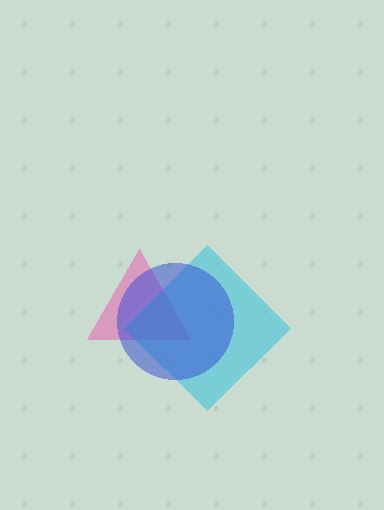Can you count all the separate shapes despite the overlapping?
Yes, there are 3 separate shapes.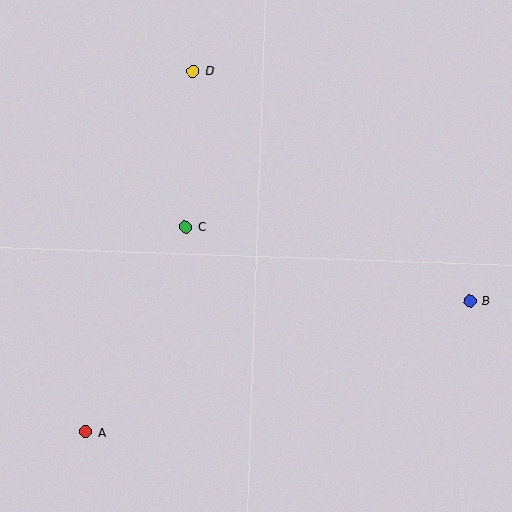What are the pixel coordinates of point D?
Point D is at (193, 71).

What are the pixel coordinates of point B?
Point B is at (470, 301).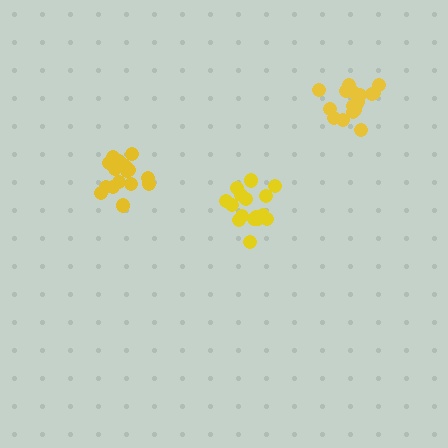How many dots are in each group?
Group 1: 18 dots, Group 2: 18 dots, Group 3: 17 dots (53 total).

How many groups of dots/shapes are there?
There are 3 groups.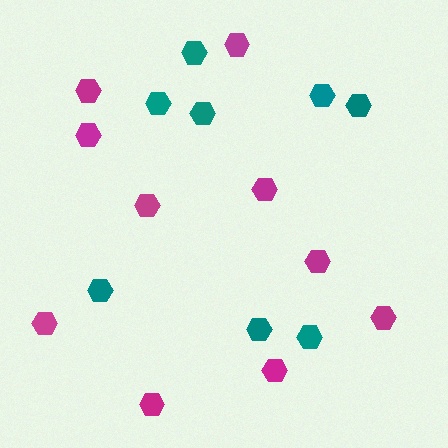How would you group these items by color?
There are 2 groups: one group of teal hexagons (8) and one group of magenta hexagons (10).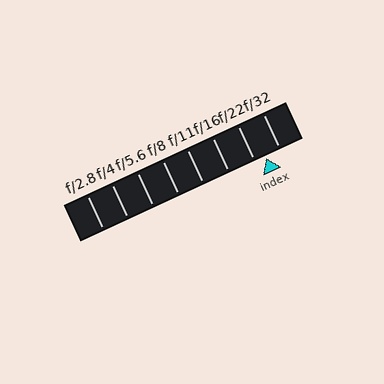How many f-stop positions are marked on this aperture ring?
There are 8 f-stop positions marked.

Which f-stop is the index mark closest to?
The index mark is closest to f/22.